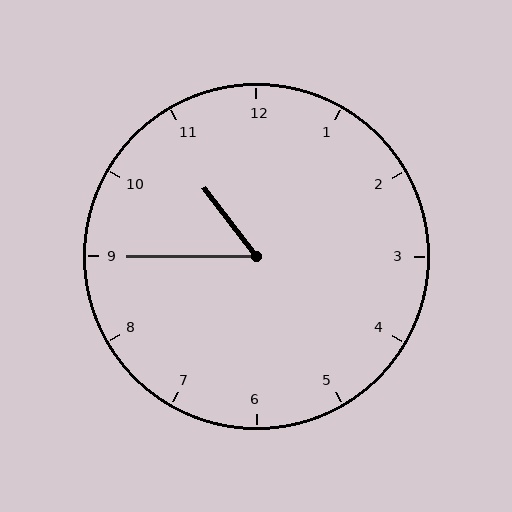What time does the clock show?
10:45.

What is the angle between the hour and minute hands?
Approximately 52 degrees.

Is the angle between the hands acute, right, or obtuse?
It is acute.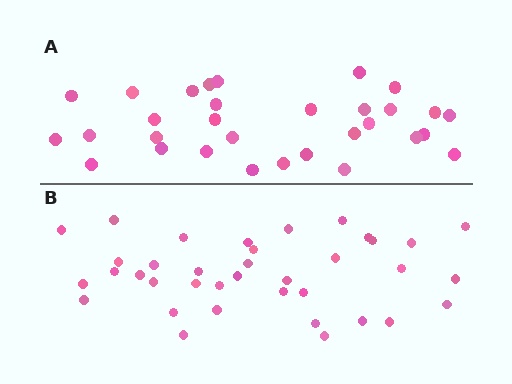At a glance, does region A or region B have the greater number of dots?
Region B (the bottom region) has more dots.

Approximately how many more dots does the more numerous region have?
Region B has about 6 more dots than region A.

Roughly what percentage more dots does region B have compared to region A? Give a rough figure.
About 20% more.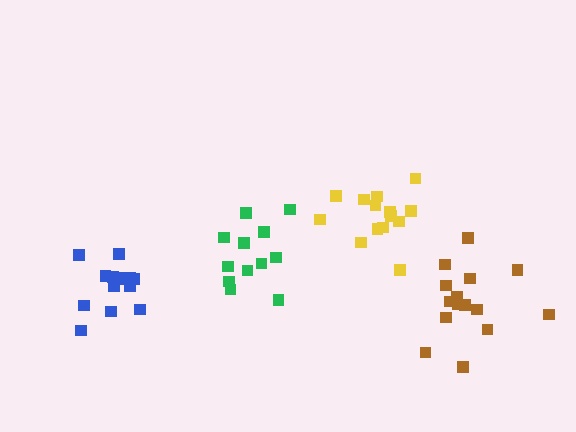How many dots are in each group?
Group 1: 12 dots, Group 2: 14 dots, Group 3: 15 dots, Group 4: 14 dots (55 total).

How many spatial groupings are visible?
There are 4 spatial groupings.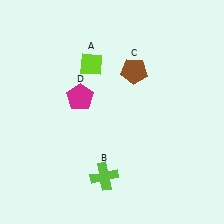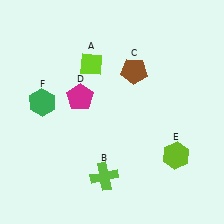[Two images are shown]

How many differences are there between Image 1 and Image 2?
There are 2 differences between the two images.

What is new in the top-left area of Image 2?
A green hexagon (F) was added in the top-left area of Image 2.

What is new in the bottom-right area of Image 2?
A lime hexagon (E) was added in the bottom-right area of Image 2.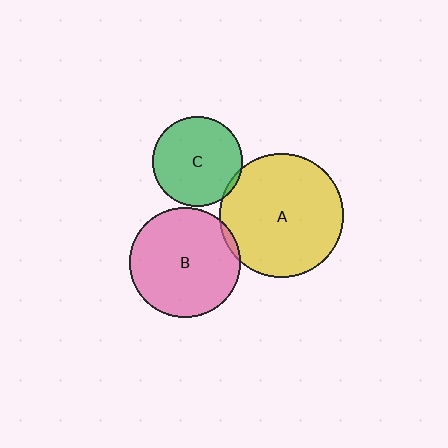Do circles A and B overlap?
Yes.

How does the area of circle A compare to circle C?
Approximately 1.9 times.